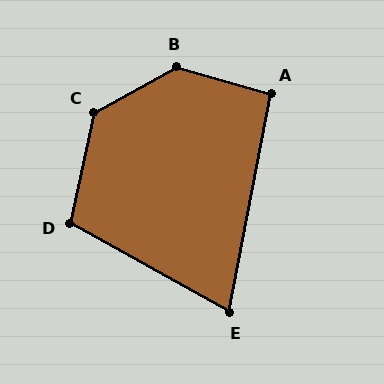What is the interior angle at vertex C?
Approximately 131 degrees (obtuse).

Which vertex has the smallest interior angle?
E, at approximately 72 degrees.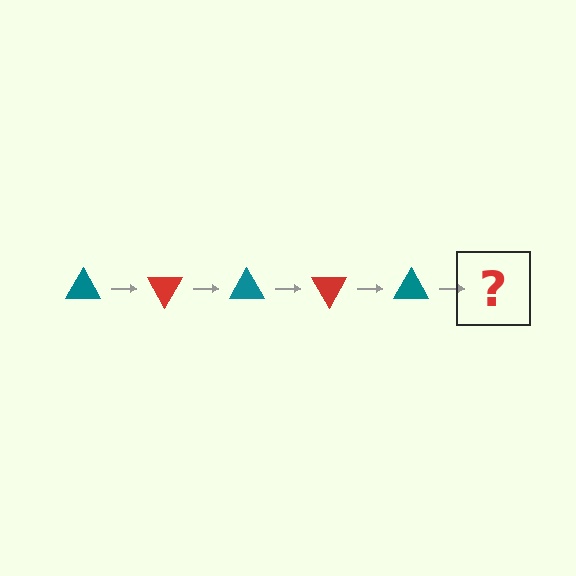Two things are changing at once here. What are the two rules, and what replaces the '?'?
The two rules are that it rotates 60 degrees each step and the color cycles through teal and red. The '?' should be a red triangle, rotated 300 degrees from the start.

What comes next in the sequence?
The next element should be a red triangle, rotated 300 degrees from the start.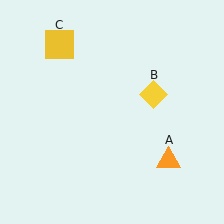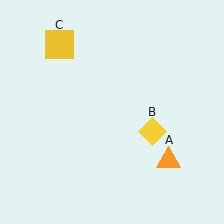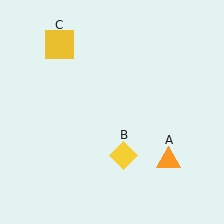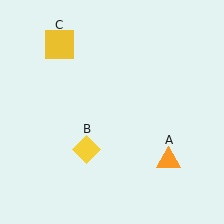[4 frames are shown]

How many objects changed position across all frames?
1 object changed position: yellow diamond (object B).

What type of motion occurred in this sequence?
The yellow diamond (object B) rotated clockwise around the center of the scene.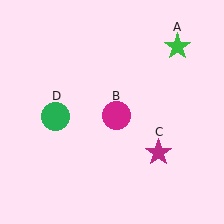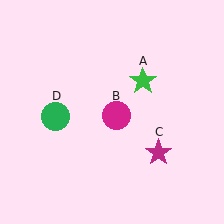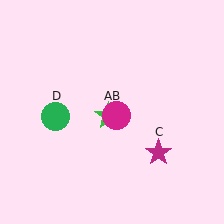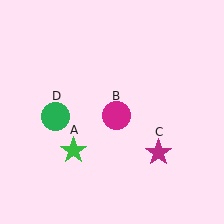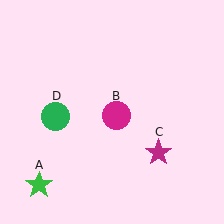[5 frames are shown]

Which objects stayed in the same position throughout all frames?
Magenta circle (object B) and magenta star (object C) and green circle (object D) remained stationary.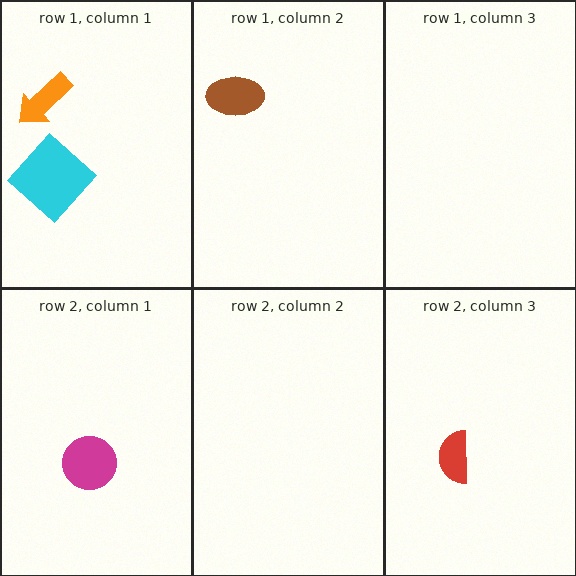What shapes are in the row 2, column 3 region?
The red semicircle.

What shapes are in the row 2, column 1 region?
The magenta circle.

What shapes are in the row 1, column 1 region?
The cyan diamond, the orange arrow.